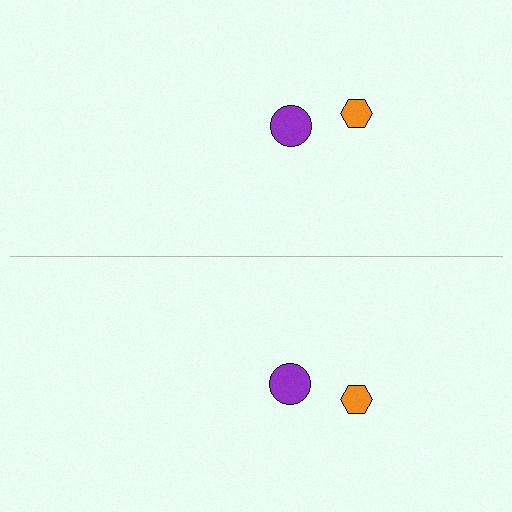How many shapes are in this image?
There are 4 shapes in this image.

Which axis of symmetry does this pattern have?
The pattern has a horizontal axis of symmetry running through the center of the image.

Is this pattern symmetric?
Yes, this pattern has bilateral (reflection) symmetry.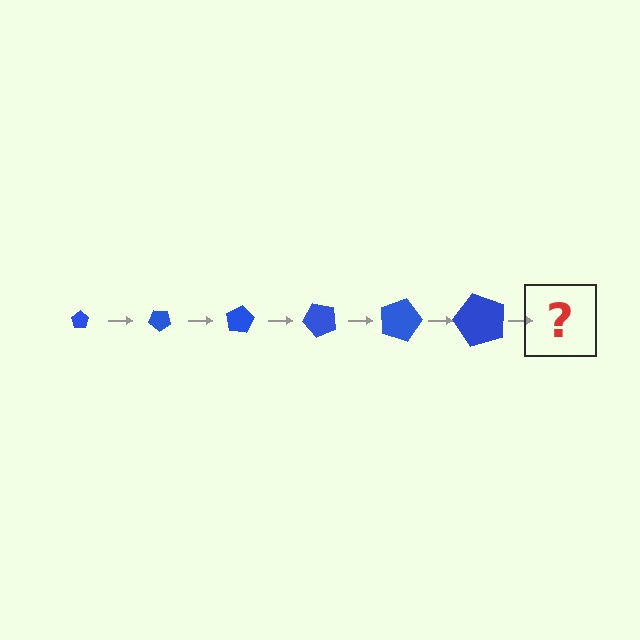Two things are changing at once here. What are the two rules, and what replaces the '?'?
The two rules are that the pentagon grows larger each step and it rotates 40 degrees each step. The '?' should be a pentagon, larger than the previous one and rotated 240 degrees from the start.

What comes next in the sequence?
The next element should be a pentagon, larger than the previous one and rotated 240 degrees from the start.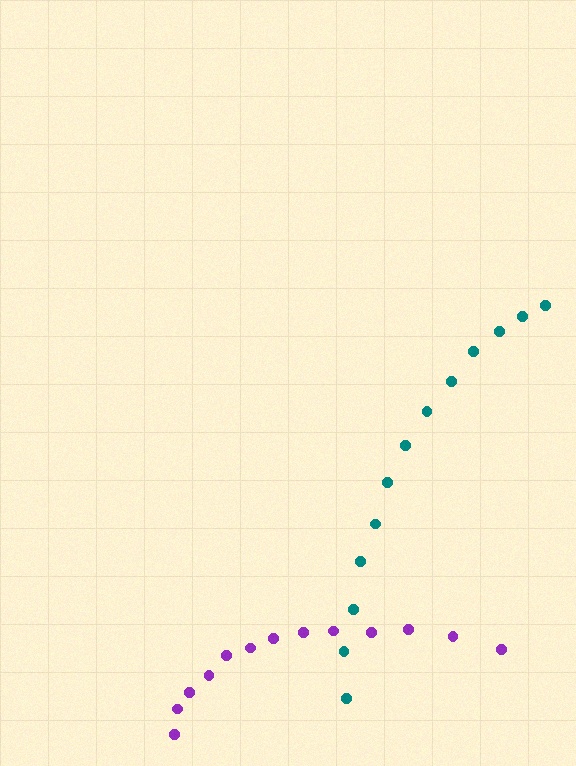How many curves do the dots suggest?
There are 2 distinct paths.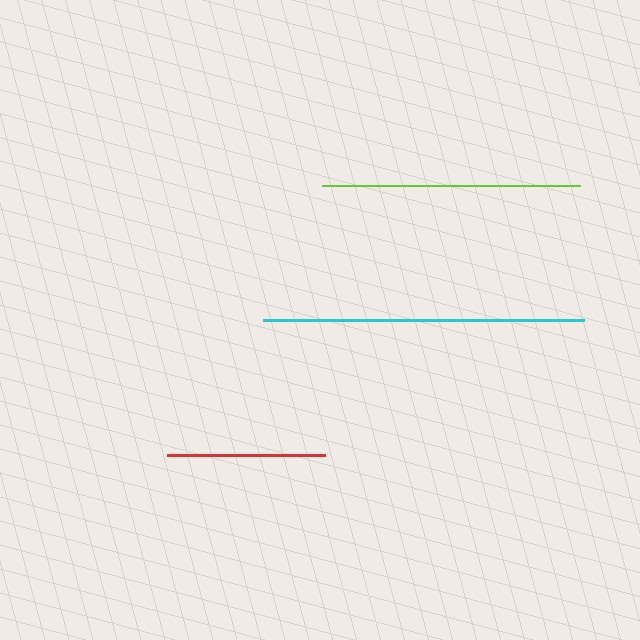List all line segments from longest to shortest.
From longest to shortest: cyan, lime, red.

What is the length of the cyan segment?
The cyan segment is approximately 321 pixels long.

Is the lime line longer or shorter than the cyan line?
The cyan line is longer than the lime line.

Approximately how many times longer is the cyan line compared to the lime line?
The cyan line is approximately 1.2 times the length of the lime line.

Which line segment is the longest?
The cyan line is the longest at approximately 321 pixels.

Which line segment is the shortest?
The red line is the shortest at approximately 158 pixels.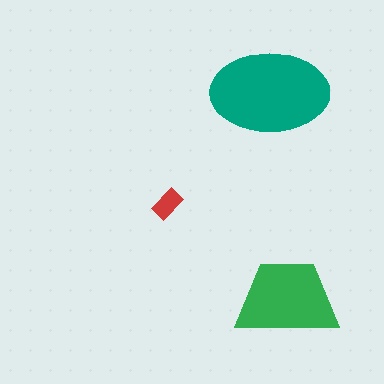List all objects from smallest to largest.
The red rectangle, the green trapezoid, the teal ellipse.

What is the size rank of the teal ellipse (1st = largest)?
1st.